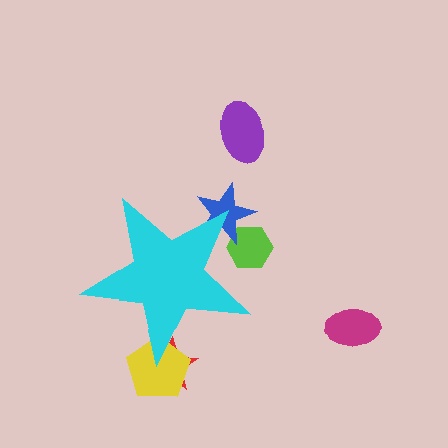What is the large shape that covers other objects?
A cyan star.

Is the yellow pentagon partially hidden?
Yes, the yellow pentagon is partially hidden behind the cyan star.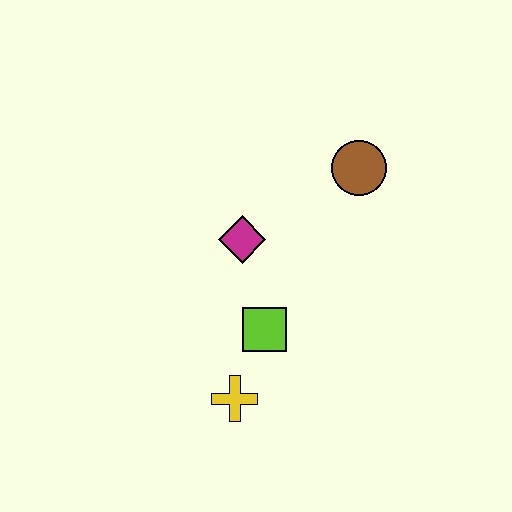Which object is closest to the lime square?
The yellow cross is closest to the lime square.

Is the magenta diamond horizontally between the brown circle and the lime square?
No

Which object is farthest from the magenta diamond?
The yellow cross is farthest from the magenta diamond.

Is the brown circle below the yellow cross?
No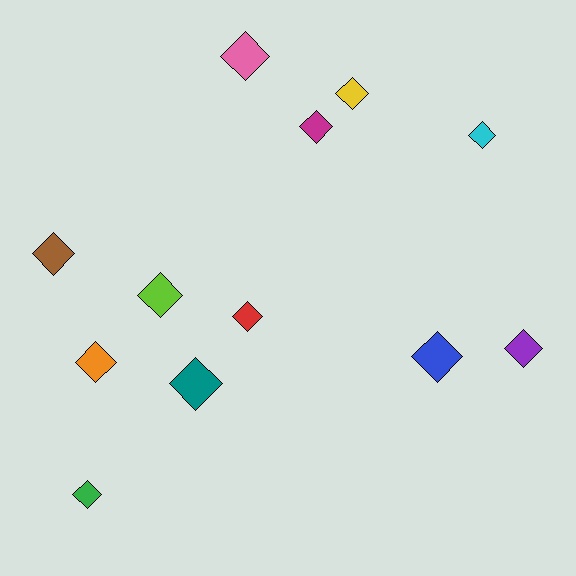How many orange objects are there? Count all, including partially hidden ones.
There is 1 orange object.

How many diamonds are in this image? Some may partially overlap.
There are 12 diamonds.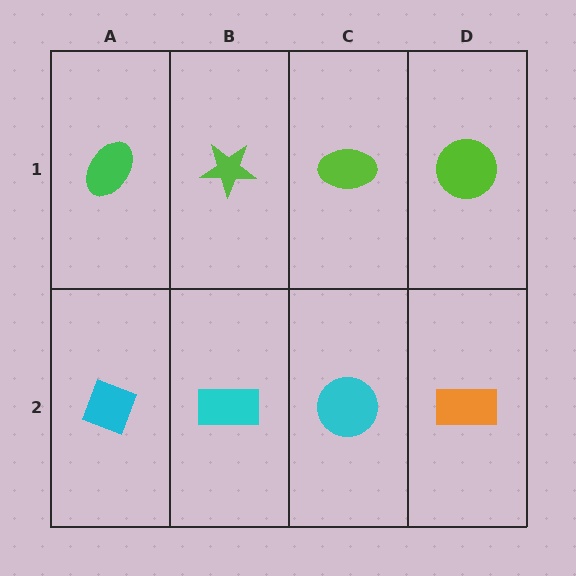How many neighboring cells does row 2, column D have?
2.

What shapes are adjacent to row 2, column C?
A lime ellipse (row 1, column C), a cyan rectangle (row 2, column B), an orange rectangle (row 2, column D).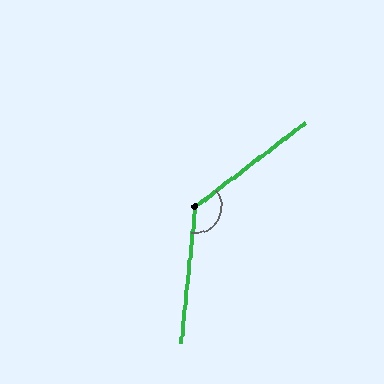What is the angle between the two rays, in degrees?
Approximately 133 degrees.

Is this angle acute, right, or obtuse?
It is obtuse.